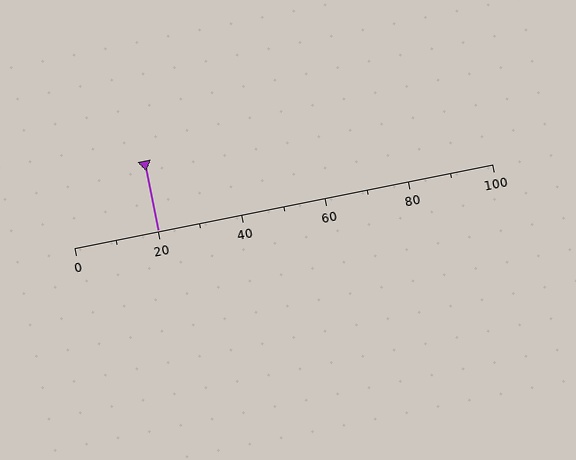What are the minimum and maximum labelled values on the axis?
The axis runs from 0 to 100.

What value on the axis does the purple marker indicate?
The marker indicates approximately 20.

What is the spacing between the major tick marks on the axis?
The major ticks are spaced 20 apart.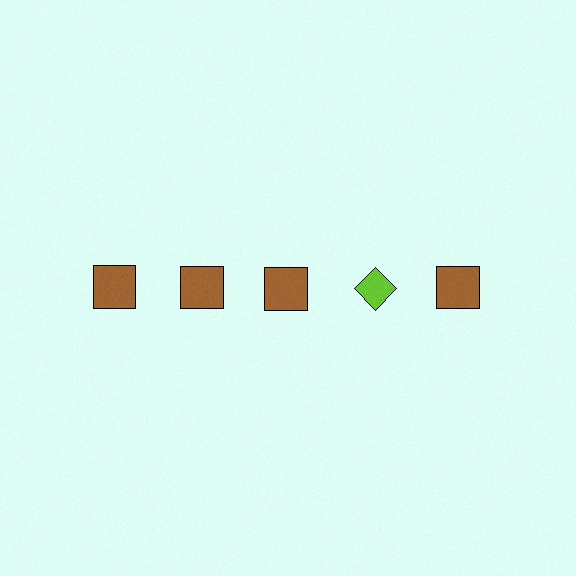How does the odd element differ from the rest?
It differs in both color (lime instead of brown) and shape (diamond instead of square).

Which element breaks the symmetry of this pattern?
The lime diamond in the top row, second from right column breaks the symmetry. All other shapes are brown squares.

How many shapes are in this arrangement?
There are 5 shapes arranged in a grid pattern.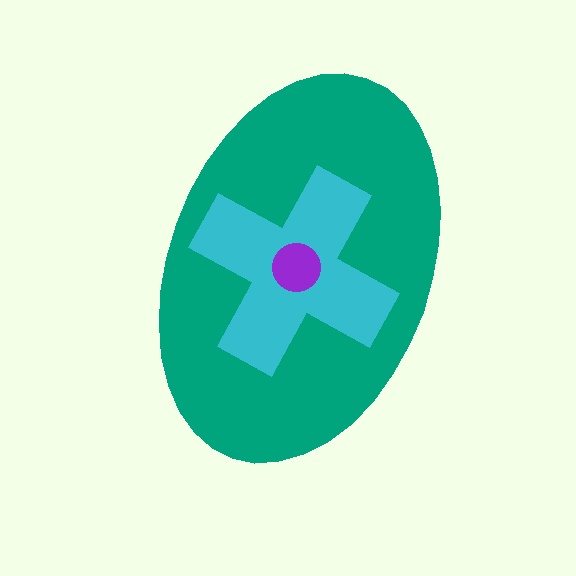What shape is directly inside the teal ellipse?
The cyan cross.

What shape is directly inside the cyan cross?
The purple circle.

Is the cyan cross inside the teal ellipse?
Yes.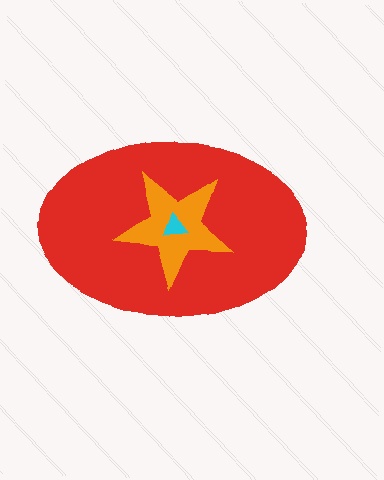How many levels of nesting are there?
3.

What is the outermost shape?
The red ellipse.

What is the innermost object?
The cyan triangle.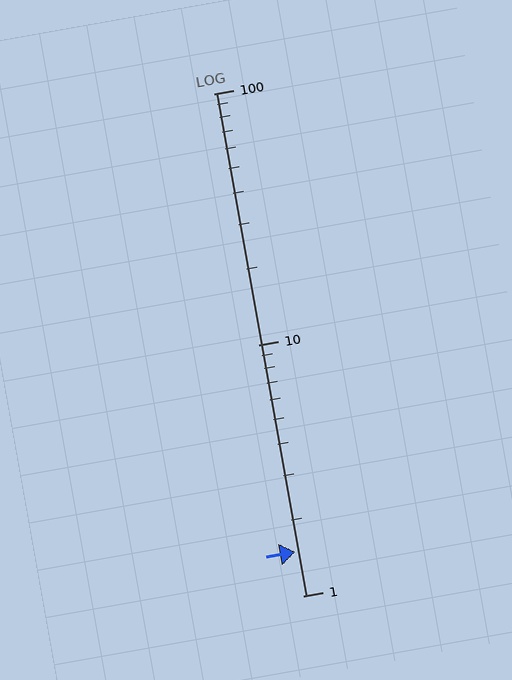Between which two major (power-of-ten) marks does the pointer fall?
The pointer is between 1 and 10.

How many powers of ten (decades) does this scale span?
The scale spans 2 decades, from 1 to 100.